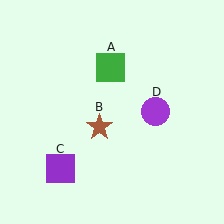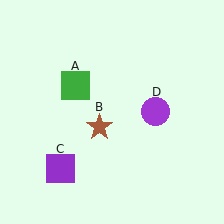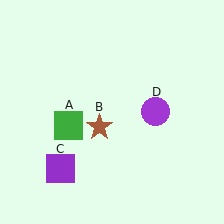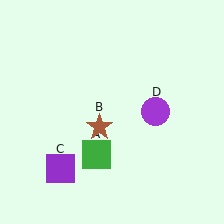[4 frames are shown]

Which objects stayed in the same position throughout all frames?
Brown star (object B) and purple square (object C) and purple circle (object D) remained stationary.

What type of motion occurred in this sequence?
The green square (object A) rotated counterclockwise around the center of the scene.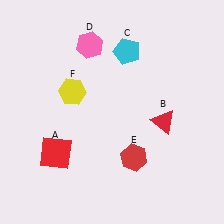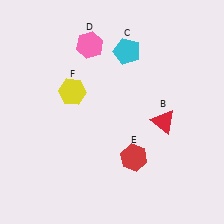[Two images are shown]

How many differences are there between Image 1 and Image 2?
There is 1 difference between the two images.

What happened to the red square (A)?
The red square (A) was removed in Image 2. It was in the bottom-left area of Image 1.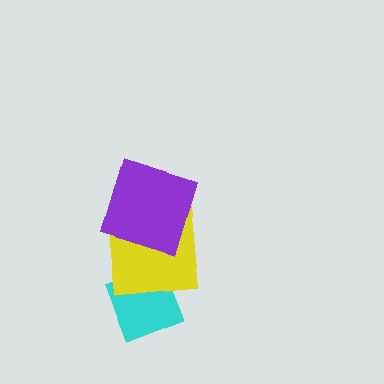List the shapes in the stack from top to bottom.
From top to bottom: the purple square, the yellow square, the cyan diamond.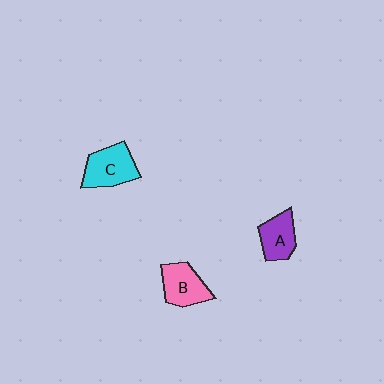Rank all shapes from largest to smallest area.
From largest to smallest: C (cyan), B (pink), A (purple).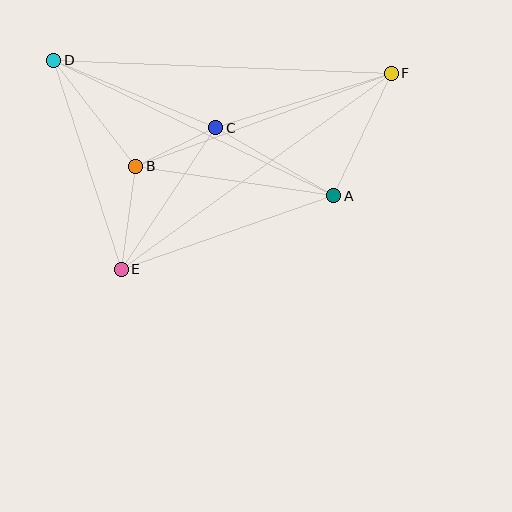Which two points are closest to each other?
Points B and C are closest to each other.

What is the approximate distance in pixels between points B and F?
The distance between B and F is approximately 272 pixels.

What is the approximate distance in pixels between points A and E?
The distance between A and E is approximately 225 pixels.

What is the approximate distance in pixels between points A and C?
The distance between A and C is approximately 136 pixels.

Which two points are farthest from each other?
Points D and F are farthest from each other.